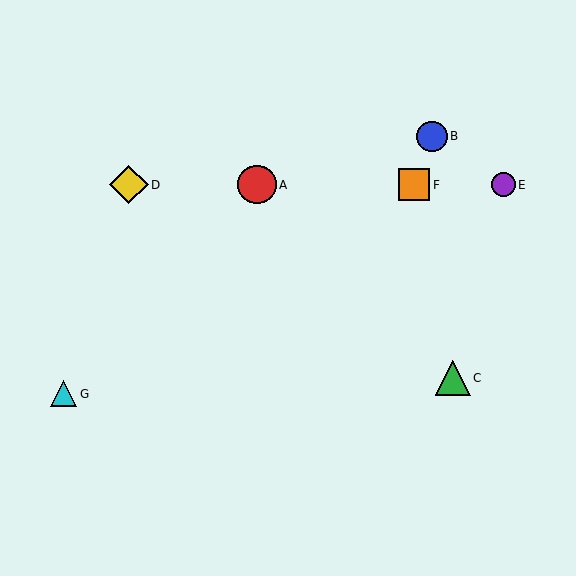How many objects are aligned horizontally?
4 objects (A, D, E, F) are aligned horizontally.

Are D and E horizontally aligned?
Yes, both are at y≈185.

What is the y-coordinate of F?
Object F is at y≈185.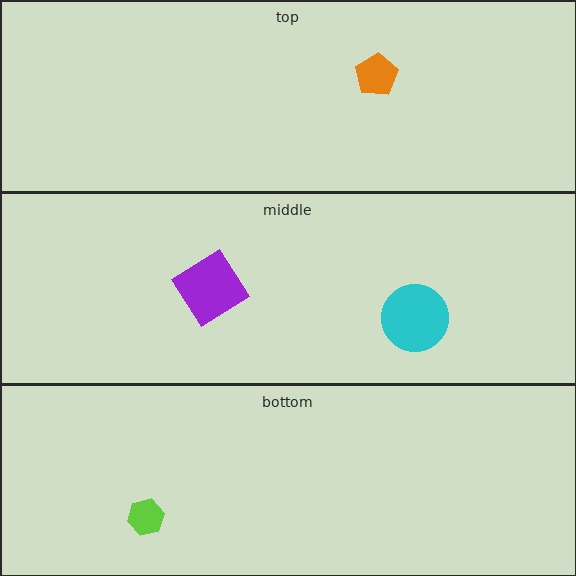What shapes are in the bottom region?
The lime hexagon.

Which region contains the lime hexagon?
The bottom region.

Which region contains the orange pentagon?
The top region.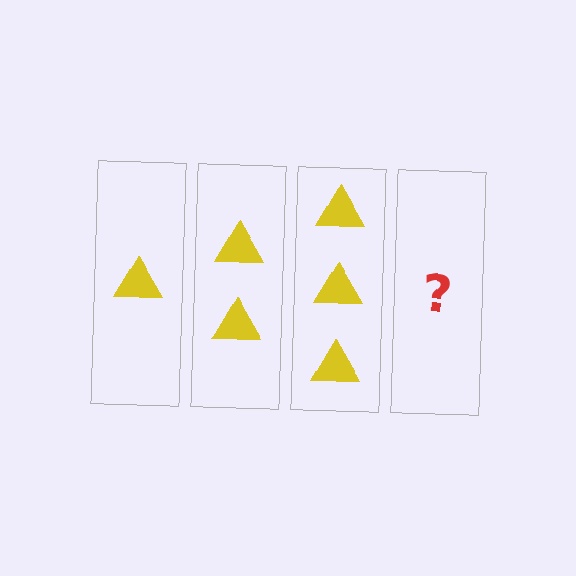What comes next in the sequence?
The next element should be 4 triangles.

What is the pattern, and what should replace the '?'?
The pattern is that each step adds one more triangle. The '?' should be 4 triangles.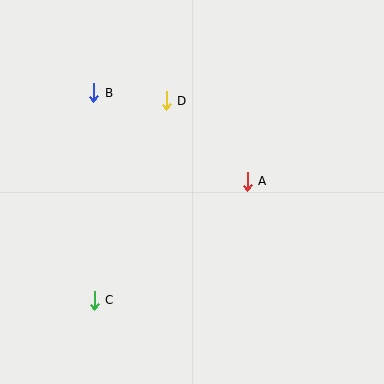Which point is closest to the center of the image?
Point A at (247, 181) is closest to the center.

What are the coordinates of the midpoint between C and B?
The midpoint between C and B is at (94, 196).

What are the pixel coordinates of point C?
Point C is at (94, 300).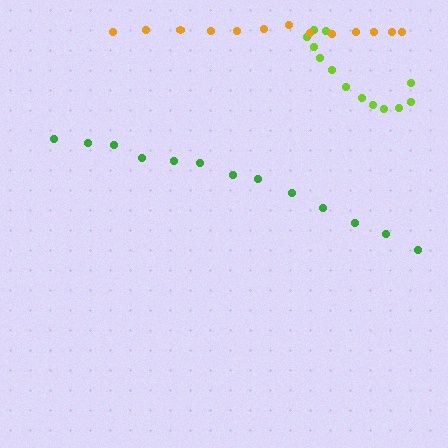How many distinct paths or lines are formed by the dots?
There are 3 distinct paths.